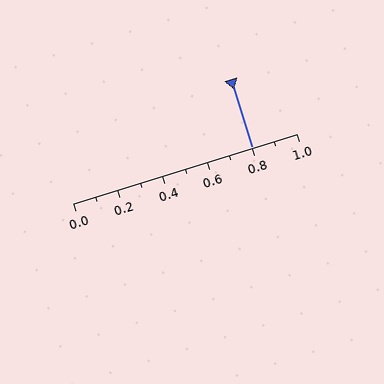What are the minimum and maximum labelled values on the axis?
The axis runs from 0.0 to 1.0.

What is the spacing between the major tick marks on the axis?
The major ticks are spaced 0.2 apart.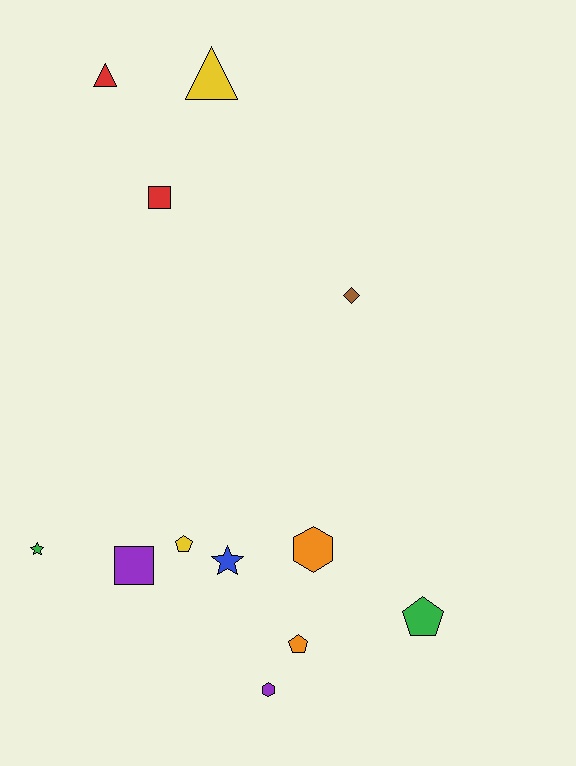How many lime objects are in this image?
There are no lime objects.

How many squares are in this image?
There are 2 squares.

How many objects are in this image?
There are 12 objects.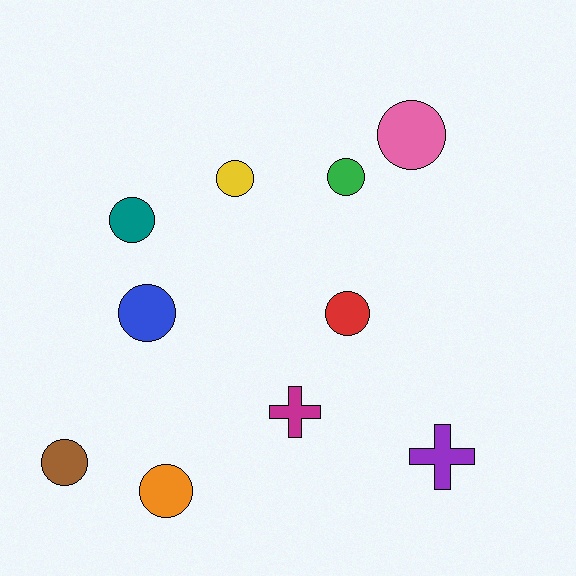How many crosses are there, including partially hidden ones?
There are 2 crosses.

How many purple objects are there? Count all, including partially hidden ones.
There is 1 purple object.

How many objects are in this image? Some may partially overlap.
There are 10 objects.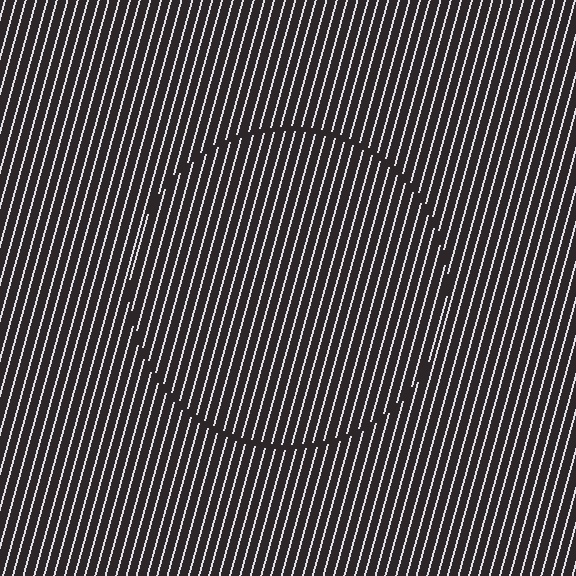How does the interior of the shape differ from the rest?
The interior of the shape contains the same grating, shifted by half a period — the contour is defined by the phase discontinuity where line-ends from the inner and outer gratings abut.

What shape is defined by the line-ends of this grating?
An illusory circle. The interior of the shape contains the same grating, shifted by half a period — the contour is defined by the phase discontinuity where line-ends from the inner and outer gratings abut.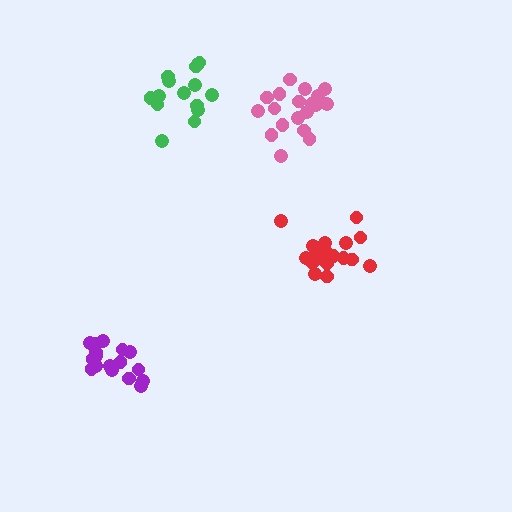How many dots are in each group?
Group 1: 19 dots, Group 2: 15 dots, Group 3: 18 dots, Group 4: 17 dots (69 total).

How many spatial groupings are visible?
There are 4 spatial groupings.